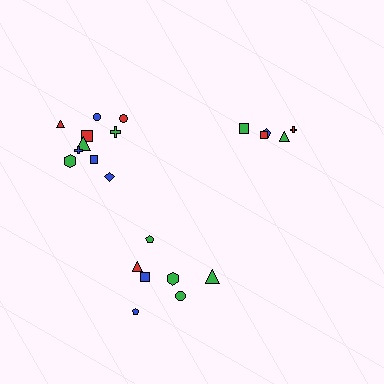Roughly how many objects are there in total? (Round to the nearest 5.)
Roughly 20 objects in total.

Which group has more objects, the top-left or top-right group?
The top-left group.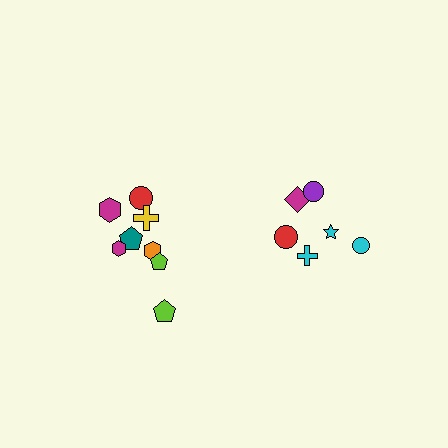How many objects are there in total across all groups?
There are 14 objects.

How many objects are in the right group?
There are 6 objects.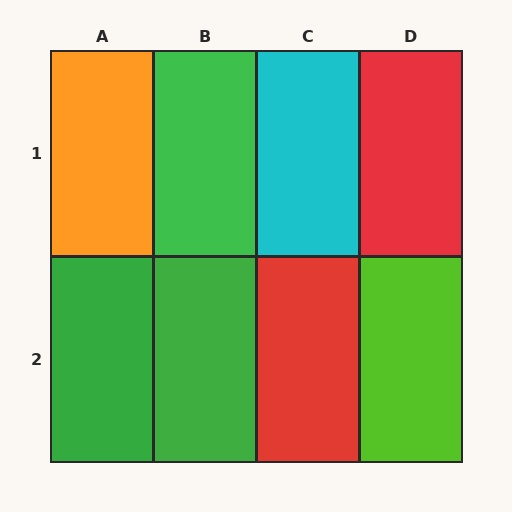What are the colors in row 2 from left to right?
Green, green, red, lime.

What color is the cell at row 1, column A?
Orange.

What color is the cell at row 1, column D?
Red.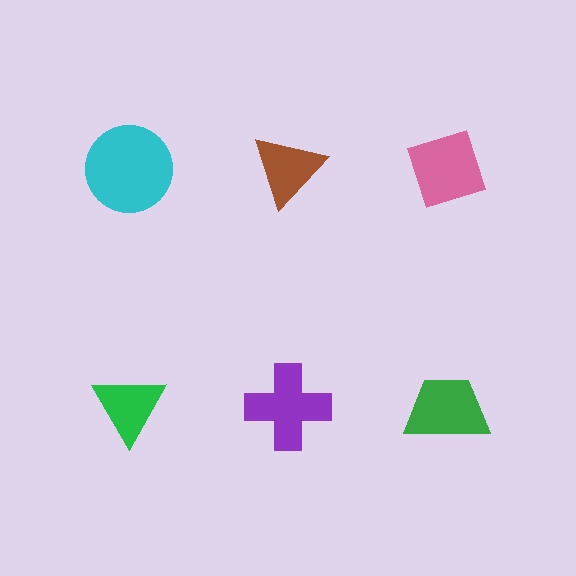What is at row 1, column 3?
A pink diamond.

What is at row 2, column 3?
A green trapezoid.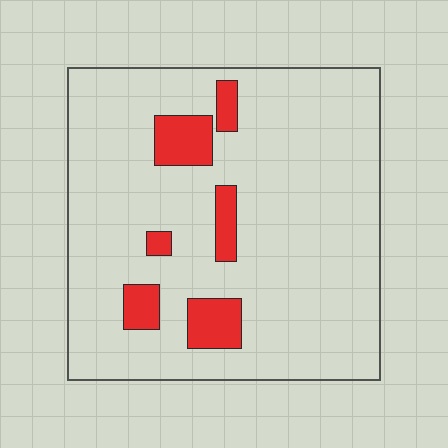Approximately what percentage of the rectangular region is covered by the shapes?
Approximately 10%.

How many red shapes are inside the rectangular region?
6.